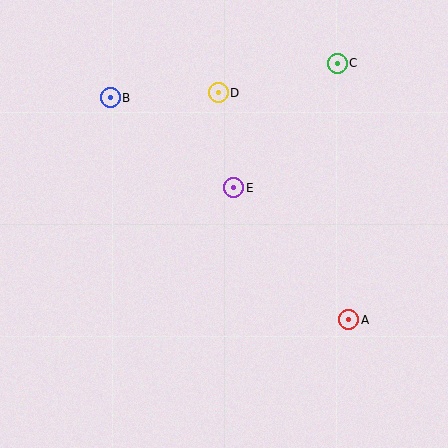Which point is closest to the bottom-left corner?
Point E is closest to the bottom-left corner.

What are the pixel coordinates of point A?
Point A is at (349, 320).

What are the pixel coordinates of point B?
Point B is at (110, 98).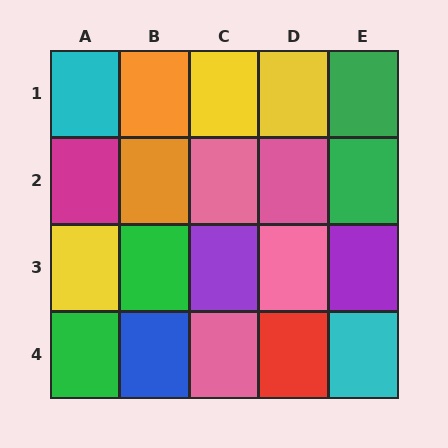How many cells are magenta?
1 cell is magenta.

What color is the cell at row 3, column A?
Yellow.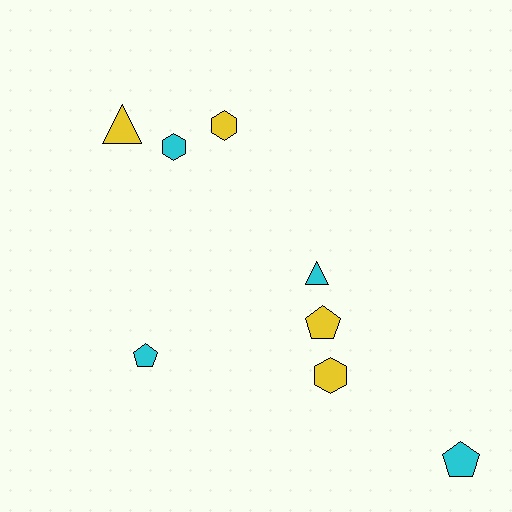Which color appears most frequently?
Cyan, with 4 objects.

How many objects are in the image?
There are 8 objects.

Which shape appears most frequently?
Hexagon, with 3 objects.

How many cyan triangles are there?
There is 1 cyan triangle.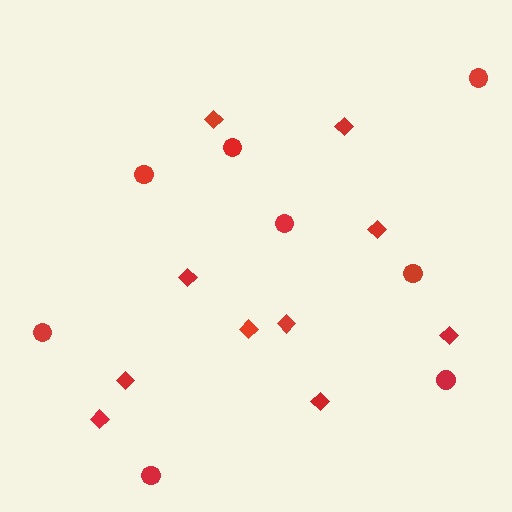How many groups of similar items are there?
There are 2 groups: one group of diamonds (10) and one group of circles (8).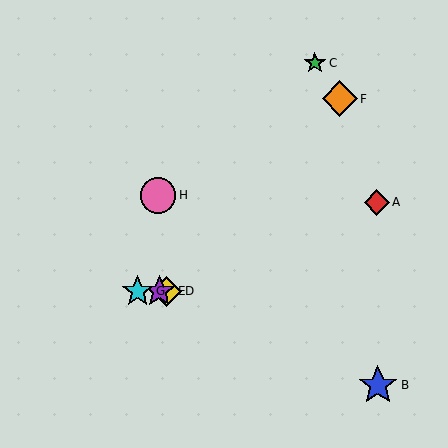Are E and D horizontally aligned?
Yes, both are at y≈291.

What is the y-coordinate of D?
Object D is at y≈291.